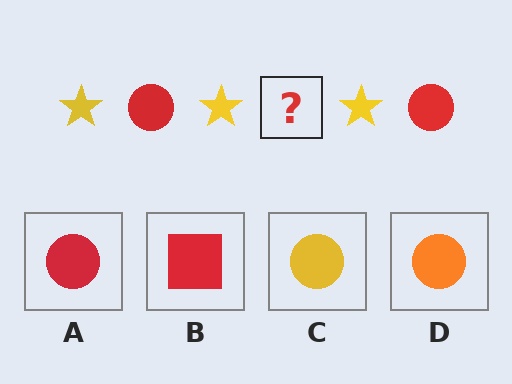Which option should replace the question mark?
Option A.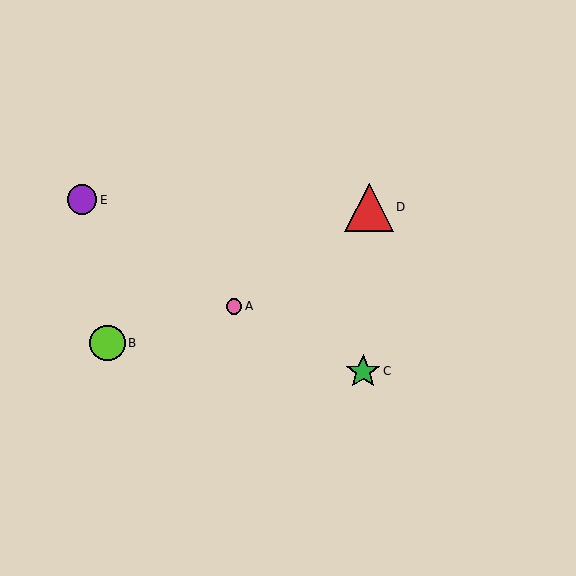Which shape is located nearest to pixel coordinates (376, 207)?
The red triangle (labeled D) at (369, 207) is nearest to that location.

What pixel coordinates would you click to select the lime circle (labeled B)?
Click at (108, 343) to select the lime circle B.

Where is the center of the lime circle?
The center of the lime circle is at (108, 343).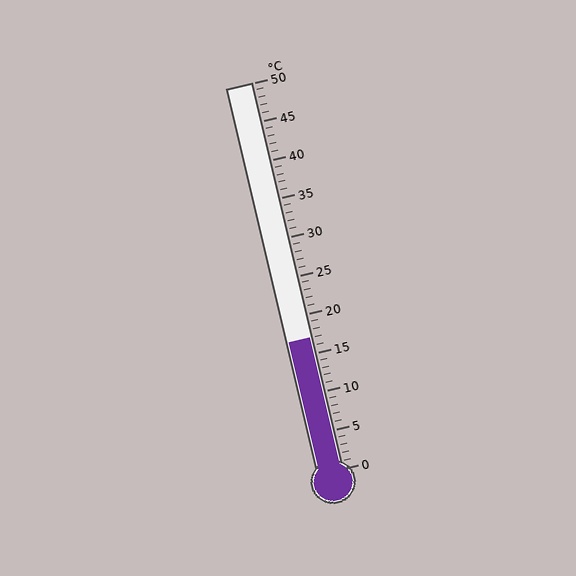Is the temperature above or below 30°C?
The temperature is below 30°C.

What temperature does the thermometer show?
The thermometer shows approximately 17°C.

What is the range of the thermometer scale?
The thermometer scale ranges from 0°C to 50°C.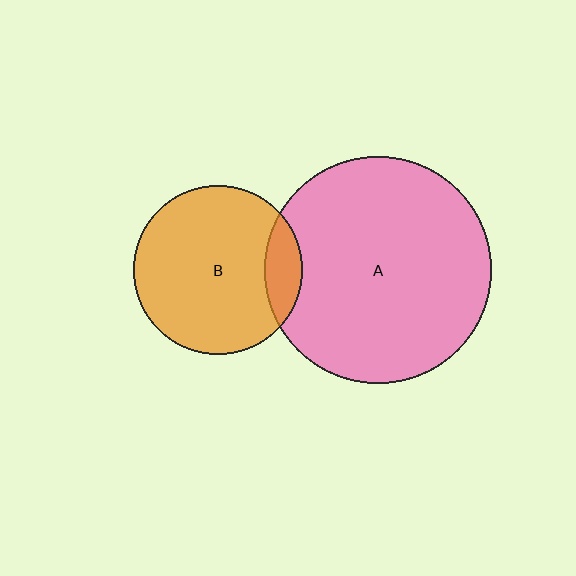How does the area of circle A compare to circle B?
Approximately 1.8 times.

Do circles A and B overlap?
Yes.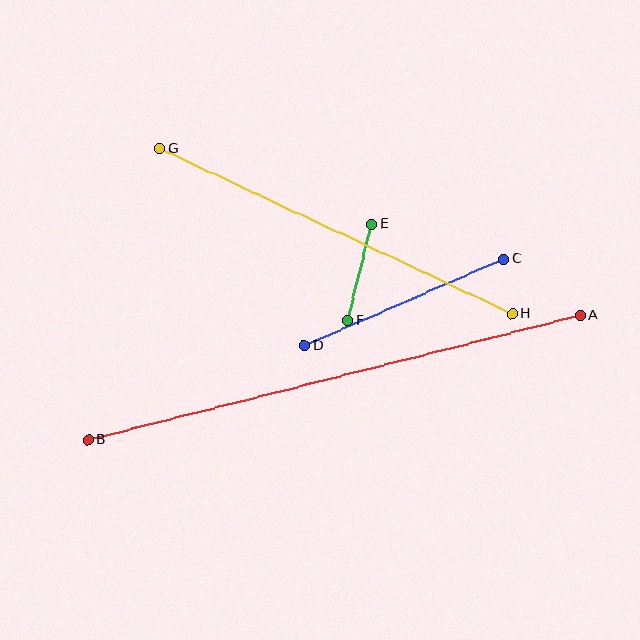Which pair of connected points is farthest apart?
Points A and B are farthest apart.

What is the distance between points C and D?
The distance is approximately 218 pixels.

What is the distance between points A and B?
The distance is approximately 508 pixels.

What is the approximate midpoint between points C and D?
The midpoint is at approximately (404, 302) pixels.